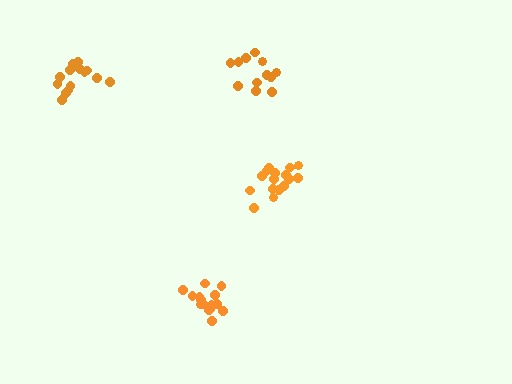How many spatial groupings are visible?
There are 4 spatial groupings.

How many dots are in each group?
Group 1: 12 dots, Group 2: 16 dots, Group 3: 14 dots, Group 4: 15 dots (57 total).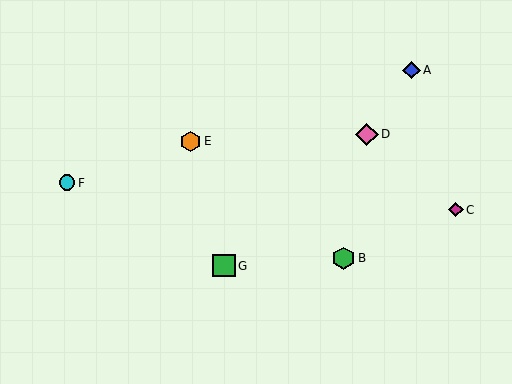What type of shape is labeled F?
Shape F is a cyan circle.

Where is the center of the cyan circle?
The center of the cyan circle is at (67, 183).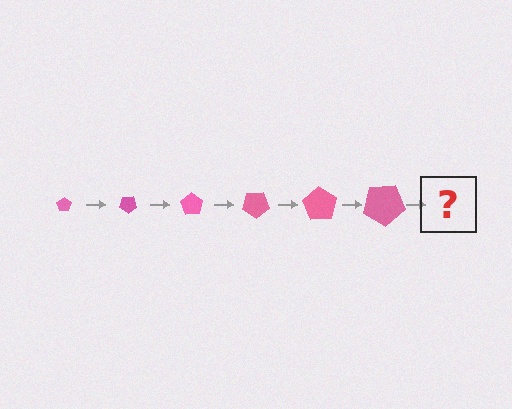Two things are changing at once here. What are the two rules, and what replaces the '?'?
The two rules are that the pentagon grows larger each step and it rotates 35 degrees each step. The '?' should be a pentagon, larger than the previous one and rotated 210 degrees from the start.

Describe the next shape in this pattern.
It should be a pentagon, larger than the previous one and rotated 210 degrees from the start.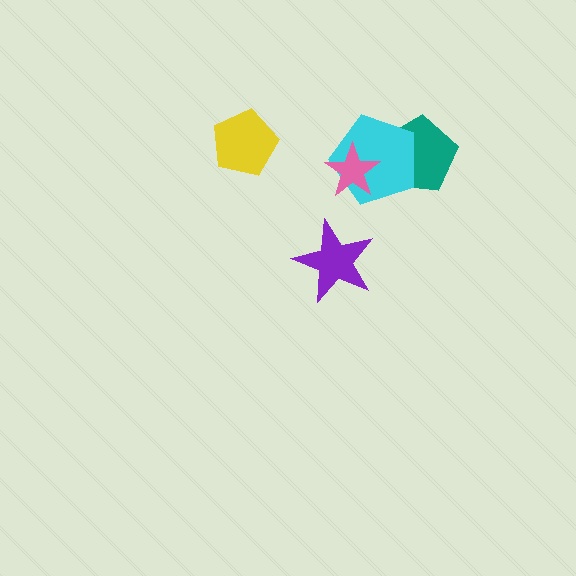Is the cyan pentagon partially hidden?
Yes, it is partially covered by another shape.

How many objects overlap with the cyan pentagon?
2 objects overlap with the cyan pentagon.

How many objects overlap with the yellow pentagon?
0 objects overlap with the yellow pentagon.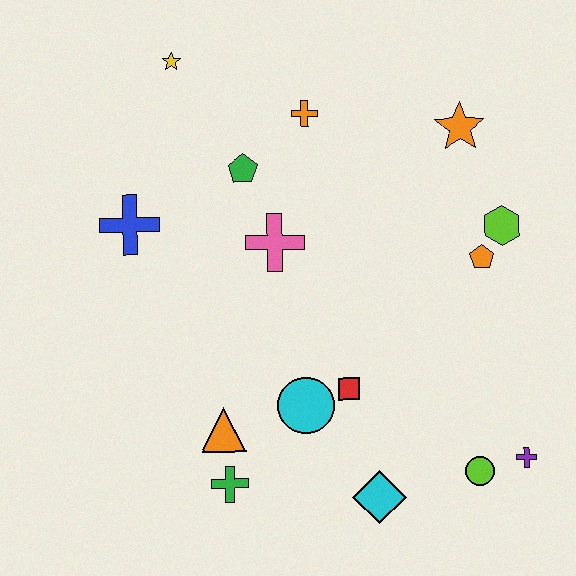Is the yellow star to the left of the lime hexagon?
Yes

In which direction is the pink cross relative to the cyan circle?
The pink cross is above the cyan circle.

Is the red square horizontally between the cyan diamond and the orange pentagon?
No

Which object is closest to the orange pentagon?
The lime hexagon is closest to the orange pentagon.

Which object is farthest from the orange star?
The green cross is farthest from the orange star.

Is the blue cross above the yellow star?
No